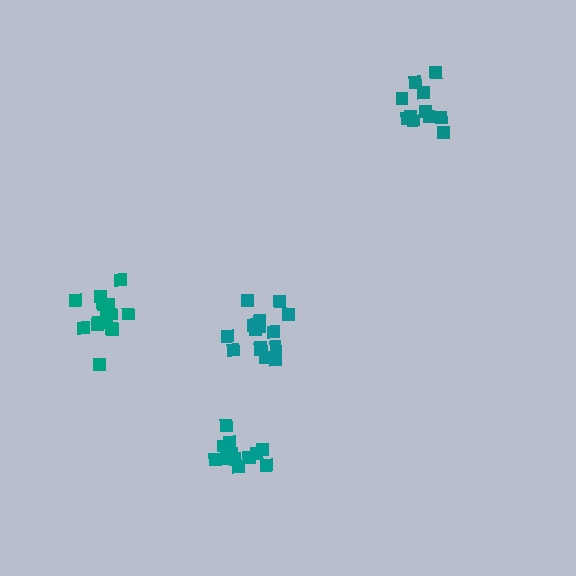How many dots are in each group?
Group 1: 14 dots, Group 2: 11 dots, Group 3: 13 dots, Group 4: 17 dots (55 total).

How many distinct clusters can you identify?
There are 4 distinct clusters.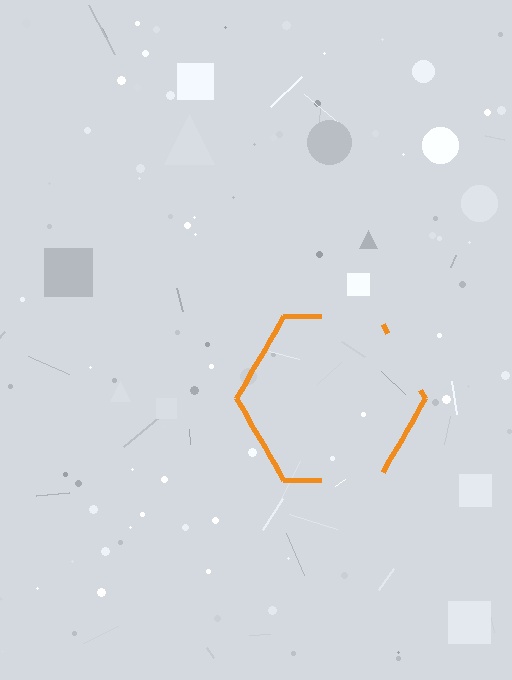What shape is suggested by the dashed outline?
The dashed outline suggests a hexagon.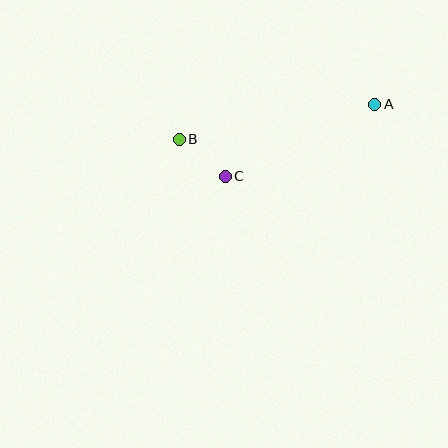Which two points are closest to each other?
Points B and C are closest to each other.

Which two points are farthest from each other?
Points A and B are farthest from each other.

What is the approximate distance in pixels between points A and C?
The distance between A and C is approximately 166 pixels.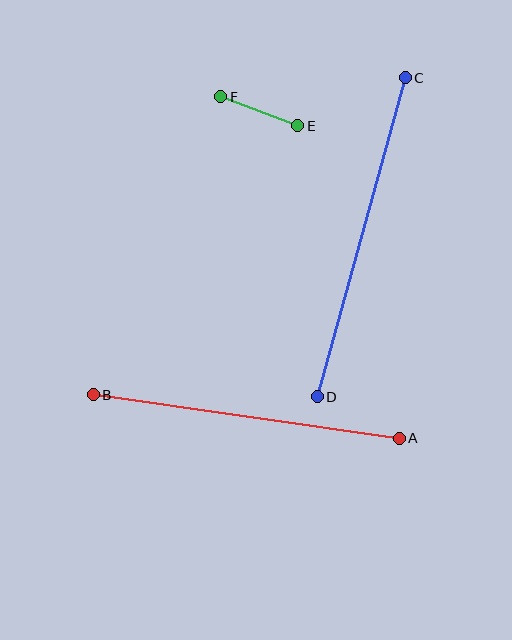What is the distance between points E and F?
The distance is approximately 83 pixels.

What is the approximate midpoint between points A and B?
The midpoint is at approximately (246, 416) pixels.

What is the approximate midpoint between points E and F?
The midpoint is at approximately (259, 111) pixels.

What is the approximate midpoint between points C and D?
The midpoint is at approximately (361, 237) pixels.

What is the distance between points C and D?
The distance is approximately 331 pixels.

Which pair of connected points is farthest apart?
Points C and D are farthest apart.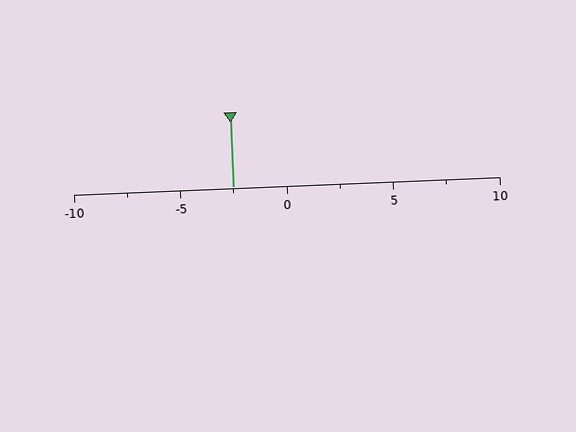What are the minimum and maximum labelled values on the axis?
The axis runs from -10 to 10.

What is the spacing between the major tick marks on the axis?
The major ticks are spaced 5 apart.